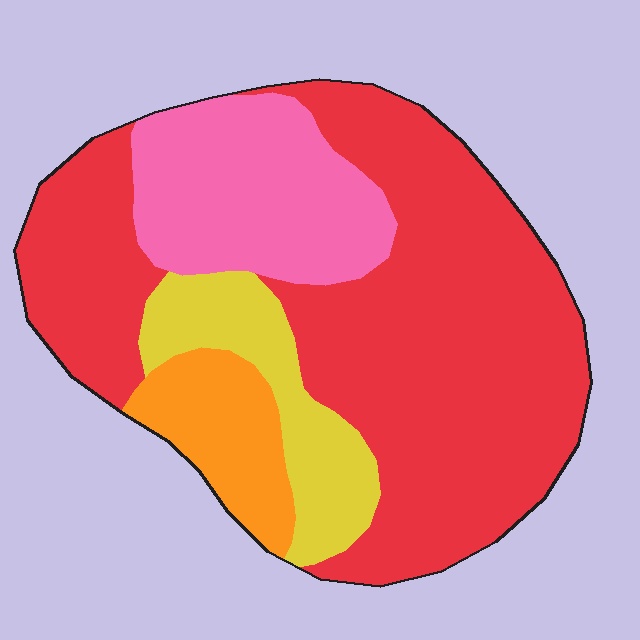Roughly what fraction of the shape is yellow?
Yellow takes up less than a sixth of the shape.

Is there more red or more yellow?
Red.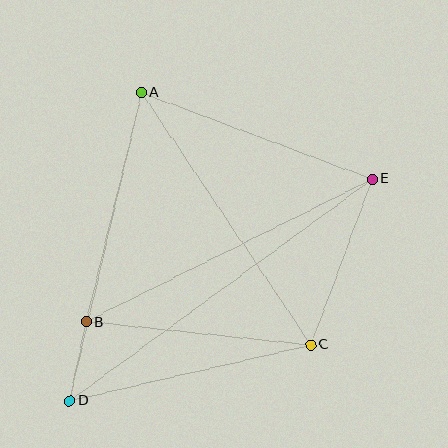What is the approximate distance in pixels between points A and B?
The distance between A and B is approximately 236 pixels.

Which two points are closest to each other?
Points B and D are closest to each other.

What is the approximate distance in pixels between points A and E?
The distance between A and E is approximately 246 pixels.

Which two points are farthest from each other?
Points D and E are farthest from each other.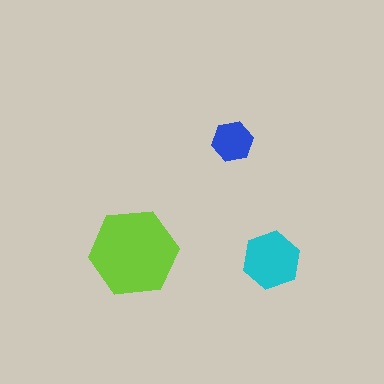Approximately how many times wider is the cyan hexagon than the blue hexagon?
About 1.5 times wider.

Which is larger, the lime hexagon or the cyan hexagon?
The lime one.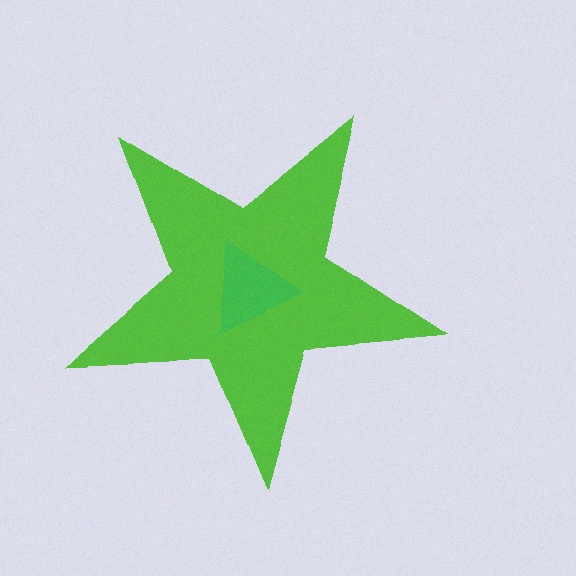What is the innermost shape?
The green triangle.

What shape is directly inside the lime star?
The green triangle.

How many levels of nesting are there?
2.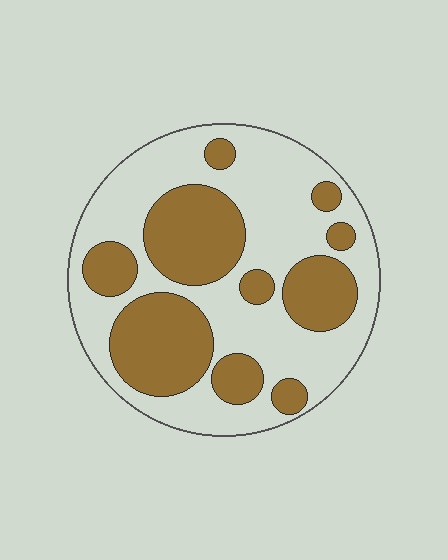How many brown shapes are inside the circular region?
10.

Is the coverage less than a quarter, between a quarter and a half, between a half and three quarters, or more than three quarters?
Between a quarter and a half.